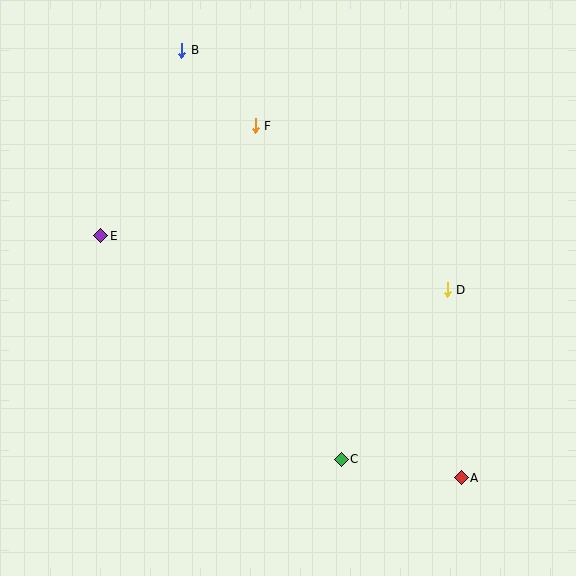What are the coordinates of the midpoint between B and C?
The midpoint between B and C is at (261, 255).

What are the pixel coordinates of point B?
Point B is at (182, 50).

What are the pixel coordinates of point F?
Point F is at (255, 126).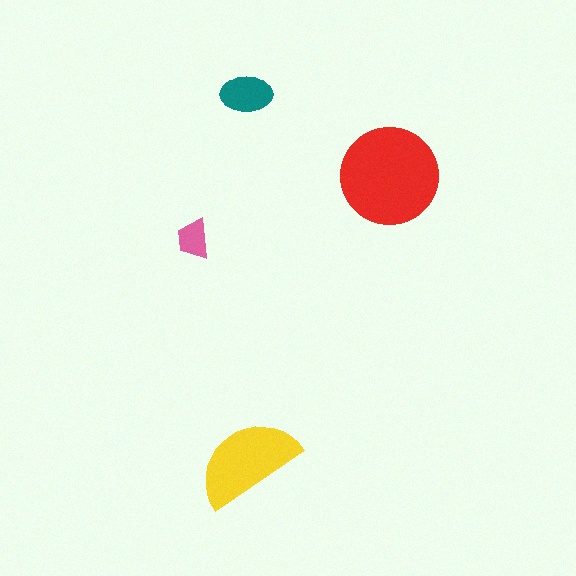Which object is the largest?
The red circle.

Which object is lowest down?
The yellow semicircle is bottommost.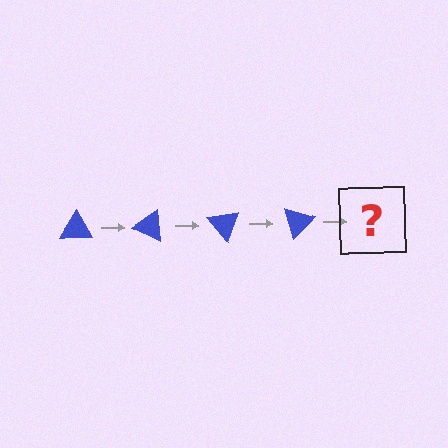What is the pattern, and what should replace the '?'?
The pattern is that the triangle rotates 25 degrees each step. The '?' should be a blue triangle rotated 100 degrees.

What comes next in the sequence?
The next element should be a blue triangle rotated 100 degrees.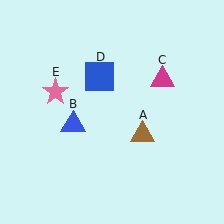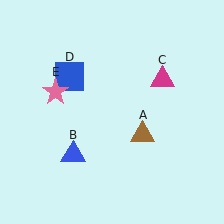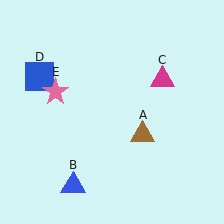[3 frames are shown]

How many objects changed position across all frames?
2 objects changed position: blue triangle (object B), blue square (object D).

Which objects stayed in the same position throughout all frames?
Brown triangle (object A) and magenta triangle (object C) and pink star (object E) remained stationary.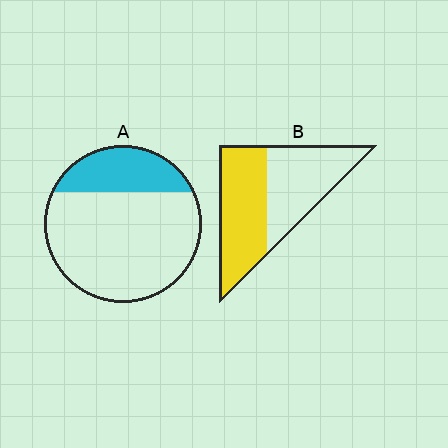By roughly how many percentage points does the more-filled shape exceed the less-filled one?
By roughly 25 percentage points (B over A).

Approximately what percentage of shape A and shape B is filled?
A is approximately 25% and B is approximately 50%.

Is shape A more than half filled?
No.